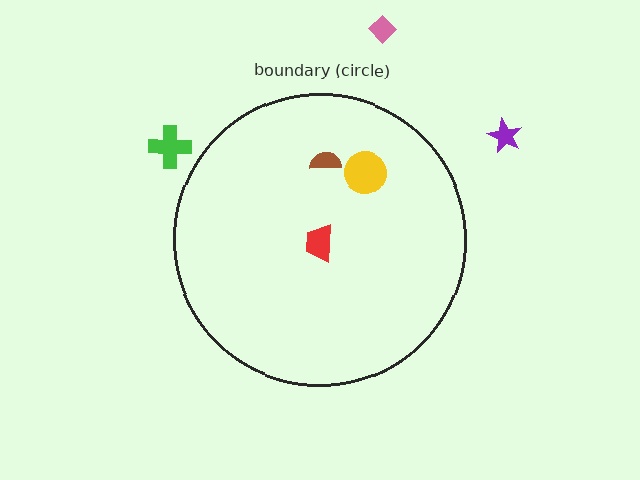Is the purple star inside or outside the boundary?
Outside.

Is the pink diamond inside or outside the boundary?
Outside.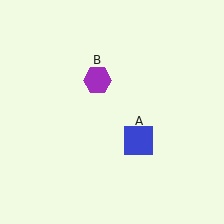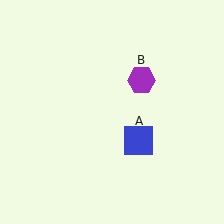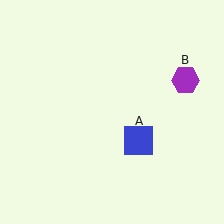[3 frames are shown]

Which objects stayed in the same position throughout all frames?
Blue square (object A) remained stationary.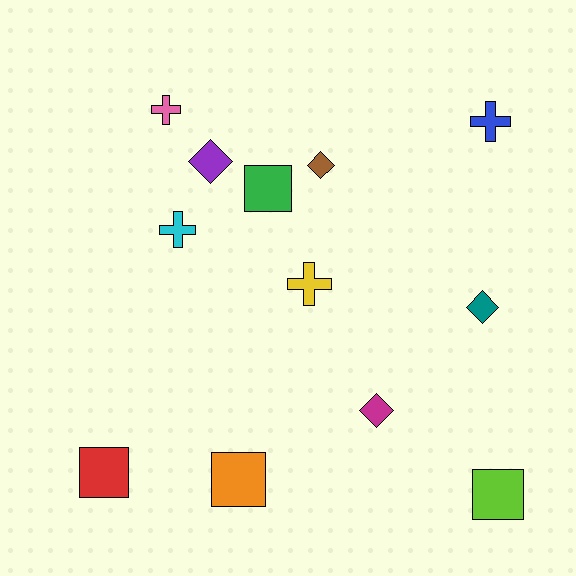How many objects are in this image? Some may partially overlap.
There are 12 objects.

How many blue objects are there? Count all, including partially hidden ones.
There is 1 blue object.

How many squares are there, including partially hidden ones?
There are 4 squares.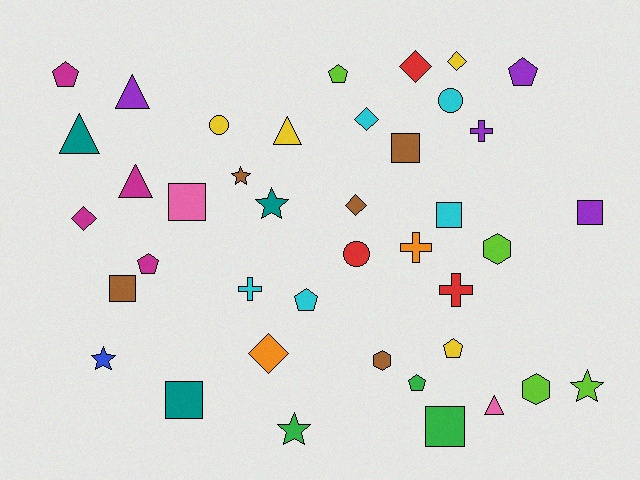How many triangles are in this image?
There are 5 triangles.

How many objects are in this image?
There are 40 objects.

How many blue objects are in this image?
There is 1 blue object.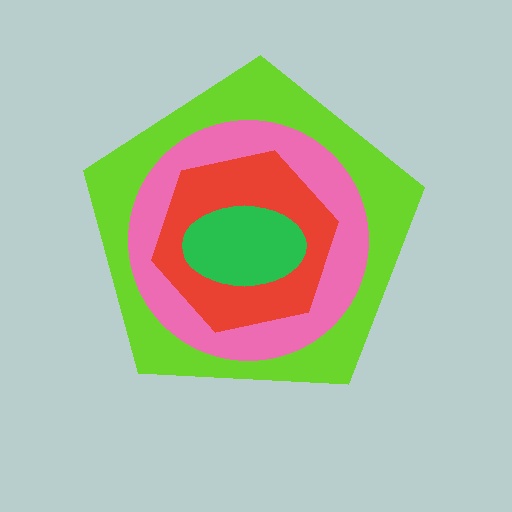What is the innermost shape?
The green ellipse.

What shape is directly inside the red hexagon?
The green ellipse.